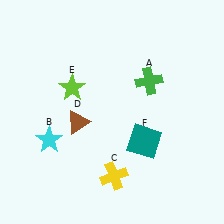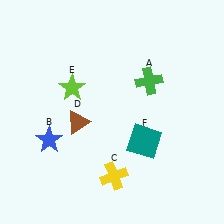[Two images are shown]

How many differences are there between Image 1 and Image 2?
There is 1 difference between the two images.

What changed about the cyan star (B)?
In Image 1, B is cyan. In Image 2, it changed to blue.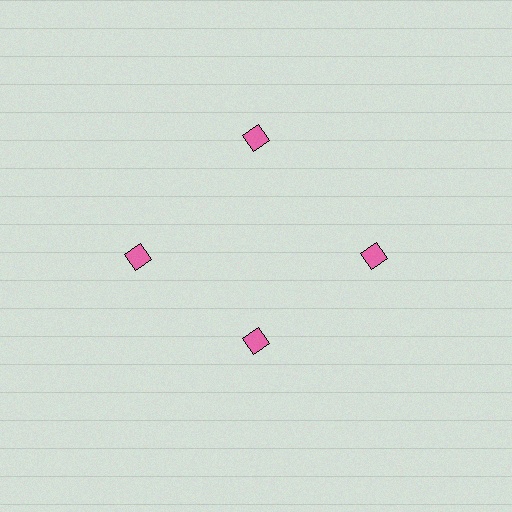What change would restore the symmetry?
The symmetry would be restored by moving it outward, back onto the ring so that all 4 diamonds sit at equal angles and equal distance from the center.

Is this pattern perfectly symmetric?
No. The 4 pink diamonds are arranged in a ring, but one element near the 6 o'clock position is pulled inward toward the center, breaking the 4-fold rotational symmetry.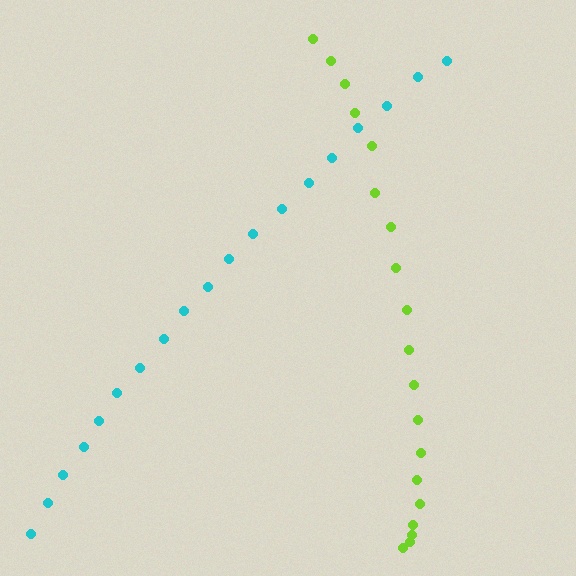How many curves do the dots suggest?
There are 2 distinct paths.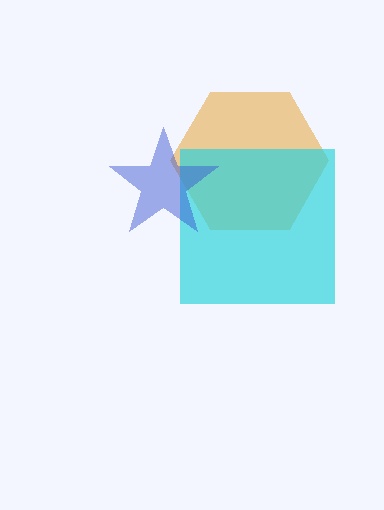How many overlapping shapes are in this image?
There are 3 overlapping shapes in the image.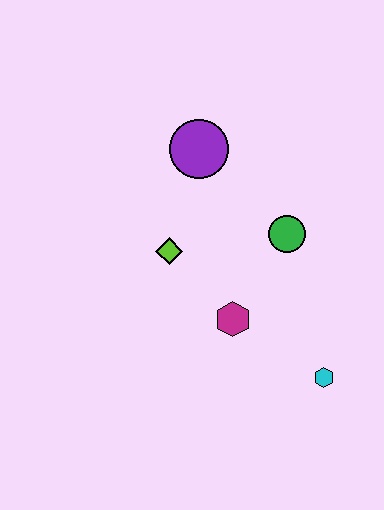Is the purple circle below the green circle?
No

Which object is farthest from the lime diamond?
The cyan hexagon is farthest from the lime diamond.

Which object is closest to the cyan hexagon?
The magenta hexagon is closest to the cyan hexagon.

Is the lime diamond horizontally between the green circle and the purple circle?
No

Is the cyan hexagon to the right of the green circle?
Yes